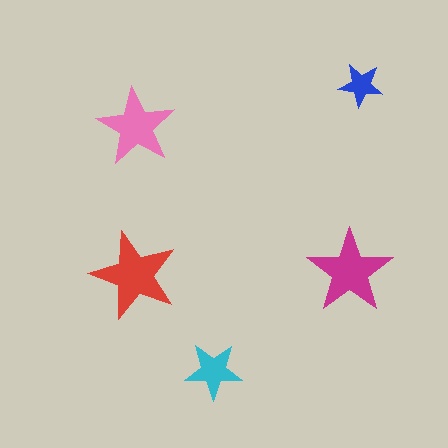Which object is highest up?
The blue star is topmost.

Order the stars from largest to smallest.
the red one, the magenta one, the pink one, the cyan one, the blue one.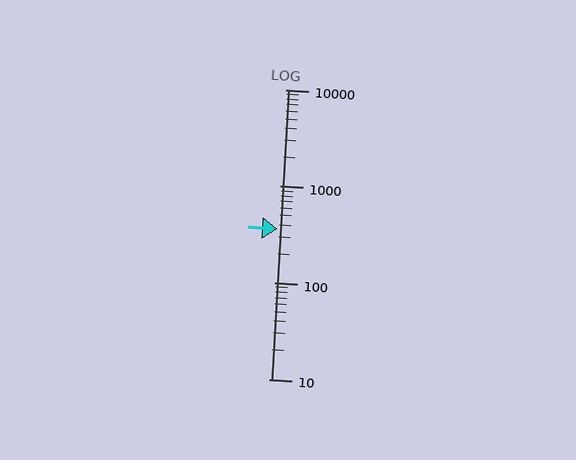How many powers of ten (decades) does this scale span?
The scale spans 3 decades, from 10 to 10000.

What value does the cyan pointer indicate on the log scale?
The pointer indicates approximately 360.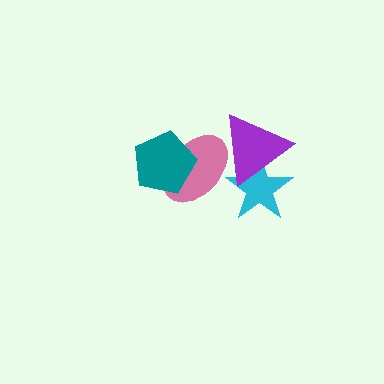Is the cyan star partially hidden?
Yes, it is partially covered by another shape.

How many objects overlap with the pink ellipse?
2 objects overlap with the pink ellipse.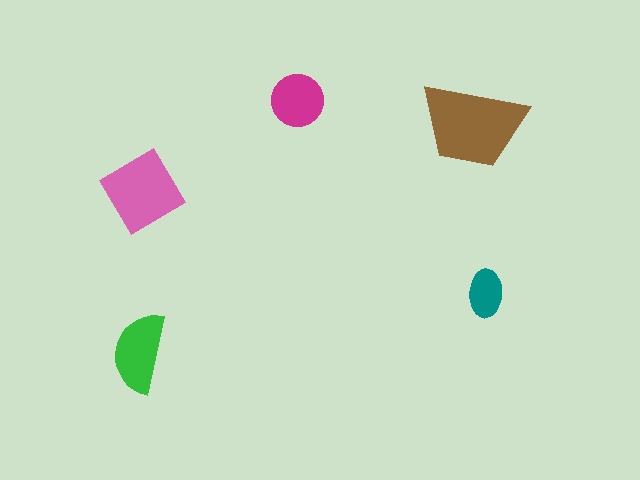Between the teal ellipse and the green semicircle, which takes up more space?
The green semicircle.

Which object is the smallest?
The teal ellipse.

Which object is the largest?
The brown trapezoid.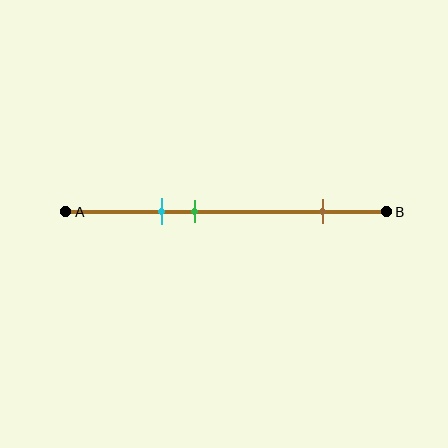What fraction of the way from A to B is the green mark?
The green mark is approximately 40% (0.4) of the way from A to B.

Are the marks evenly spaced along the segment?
No, the marks are not evenly spaced.